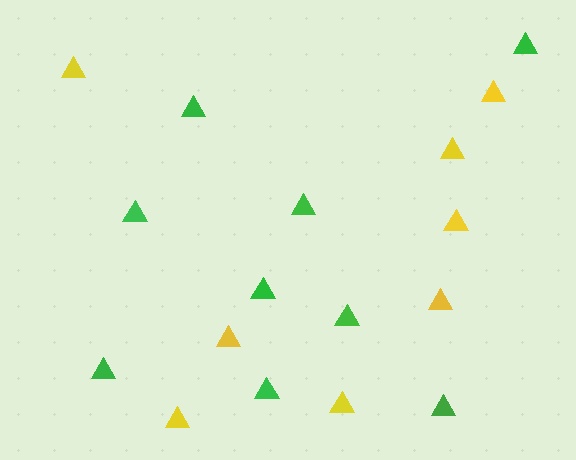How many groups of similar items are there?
There are 2 groups: one group of green triangles (9) and one group of yellow triangles (8).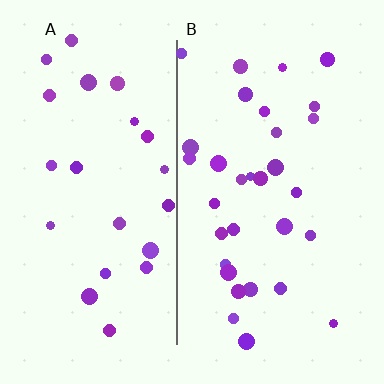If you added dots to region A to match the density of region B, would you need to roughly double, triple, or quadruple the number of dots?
Approximately double.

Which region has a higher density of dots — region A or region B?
B (the right).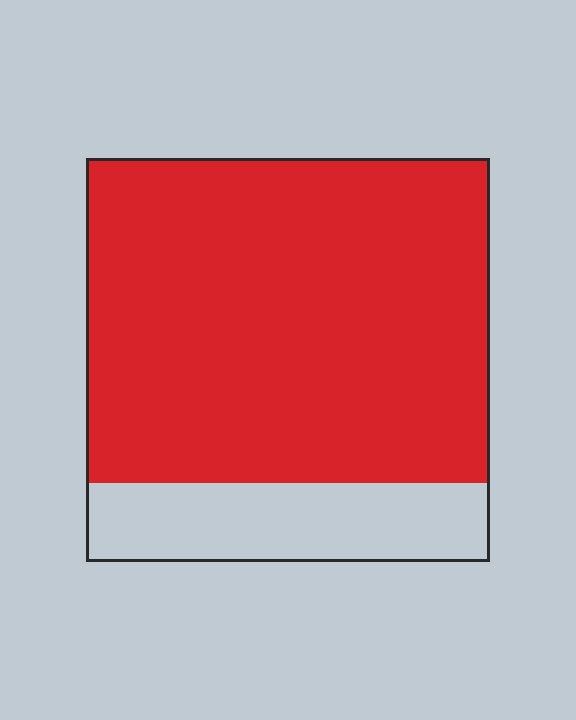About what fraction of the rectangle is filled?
About four fifths (4/5).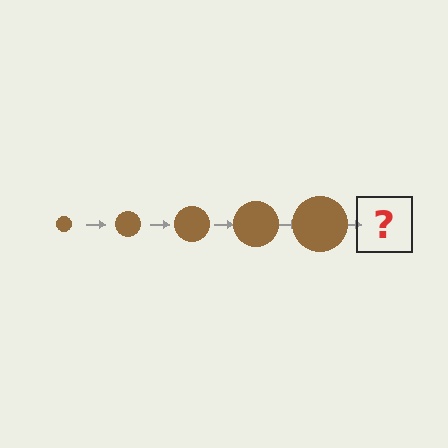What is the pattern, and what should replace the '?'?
The pattern is that the circle gets progressively larger each step. The '?' should be a brown circle, larger than the previous one.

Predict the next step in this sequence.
The next step is a brown circle, larger than the previous one.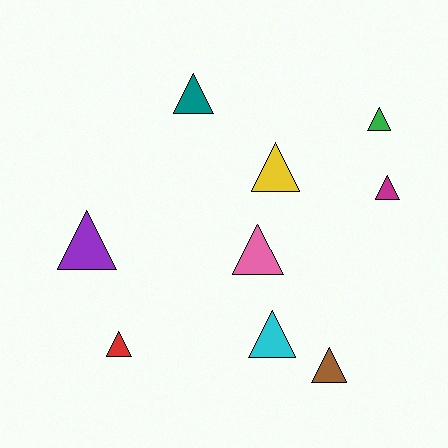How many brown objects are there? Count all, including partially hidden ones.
There is 1 brown object.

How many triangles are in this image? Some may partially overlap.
There are 9 triangles.